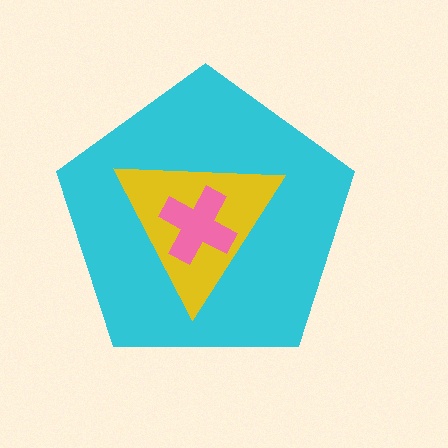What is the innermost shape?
The pink cross.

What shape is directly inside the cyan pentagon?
The yellow triangle.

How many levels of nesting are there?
3.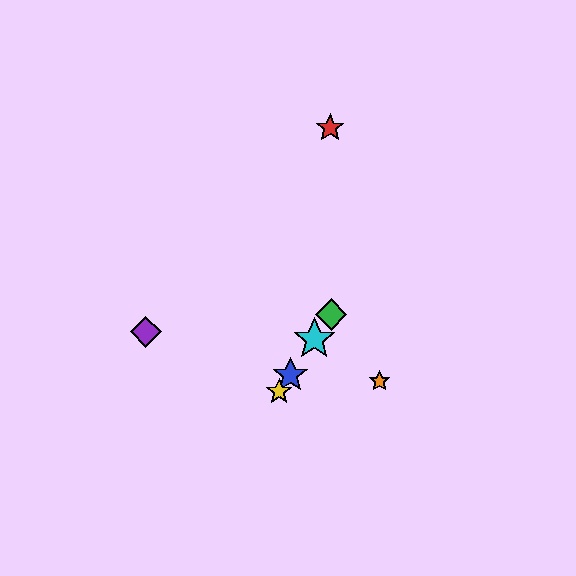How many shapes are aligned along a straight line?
4 shapes (the blue star, the green diamond, the yellow star, the cyan star) are aligned along a straight line.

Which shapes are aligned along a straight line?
The blue star, the green diamond, the yellow star, the cyan star are aligned along a straight line.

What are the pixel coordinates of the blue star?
The blue star is at (290, 375).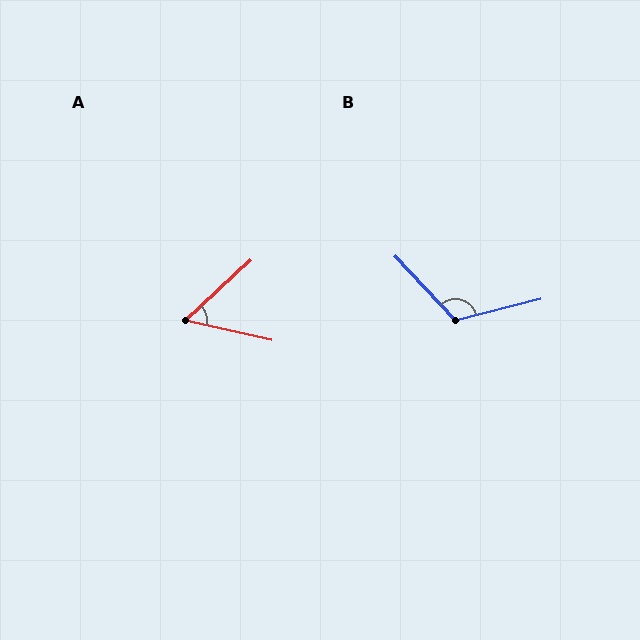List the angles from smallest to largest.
A (55°), B (119°).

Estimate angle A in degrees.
Approximately 55 degrees.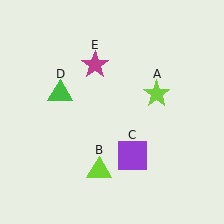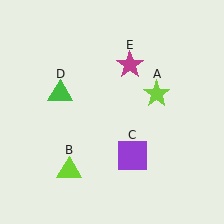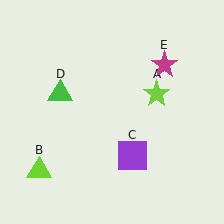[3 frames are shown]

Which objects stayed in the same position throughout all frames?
Lime star (object A) and purple square (object C) and green triangle (object D) remained stationary.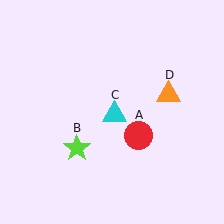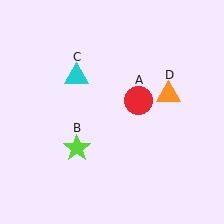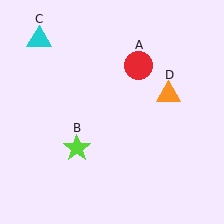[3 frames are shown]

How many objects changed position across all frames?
2 objects changed position: red circle (object A), cyan triangle (object C).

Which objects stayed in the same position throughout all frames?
Lime star (object B) and orange triangle (object D) remained stationary.